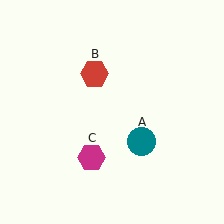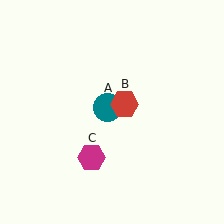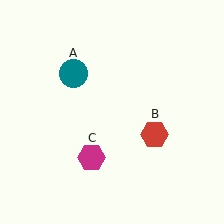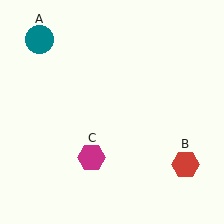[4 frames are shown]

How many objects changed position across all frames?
2 objects changed position: teal circle (object A), red hexagon (object B).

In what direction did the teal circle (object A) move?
The teal circle (object A) moved up and to the left.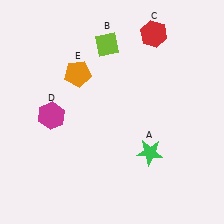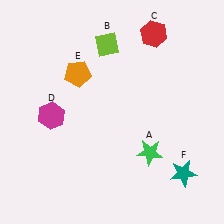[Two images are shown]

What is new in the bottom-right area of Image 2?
A teal star (F) was added in the bottom-right area of Image 2.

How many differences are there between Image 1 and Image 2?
There is 1 difference between the two images.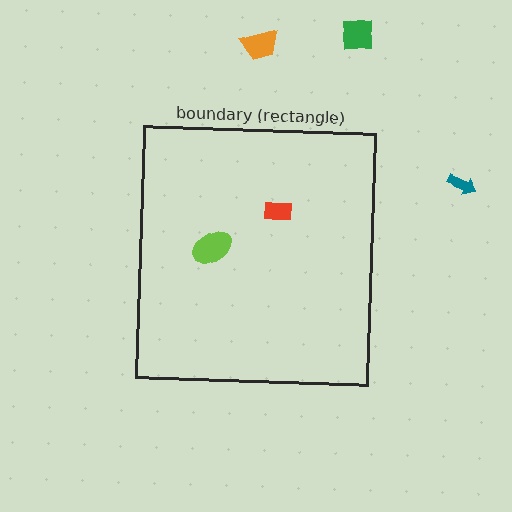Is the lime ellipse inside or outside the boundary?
Inside.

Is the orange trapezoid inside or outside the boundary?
Outside.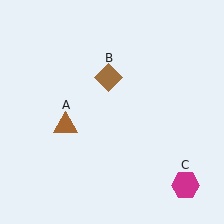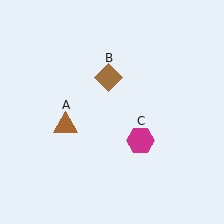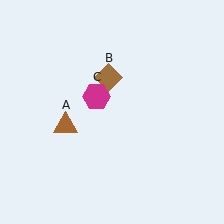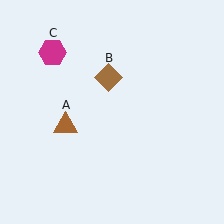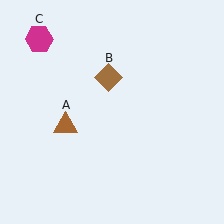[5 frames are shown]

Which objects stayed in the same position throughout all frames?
Brown triangle (object A) and brown diamond (object B) remained stationary.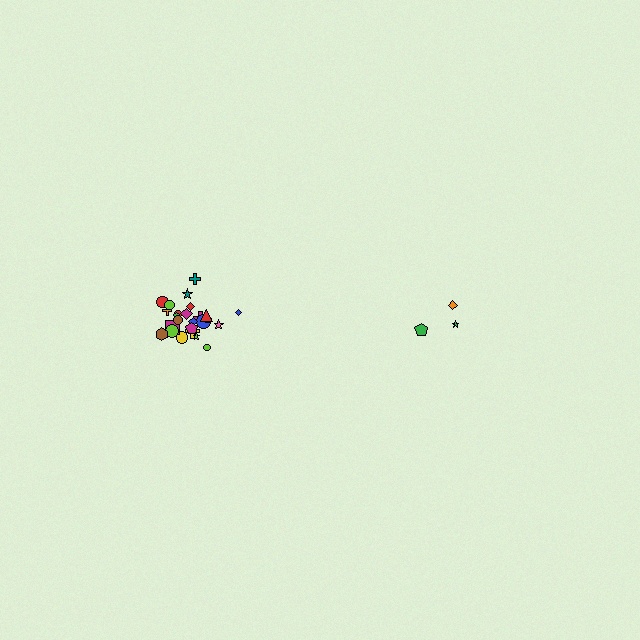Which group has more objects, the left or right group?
The left group.